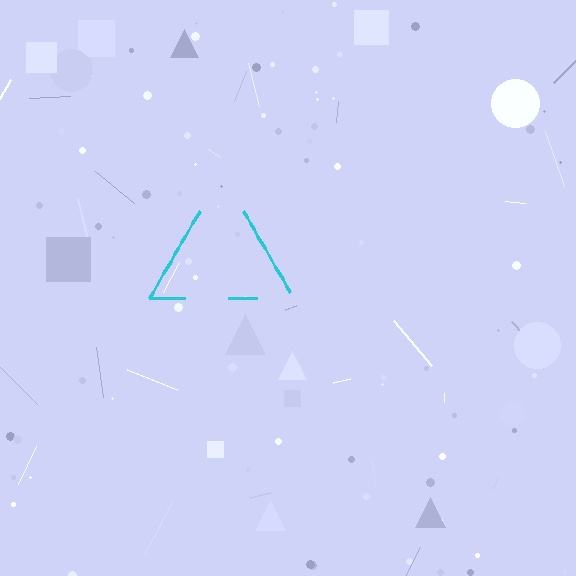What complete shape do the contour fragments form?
The contour fragments form a triangle.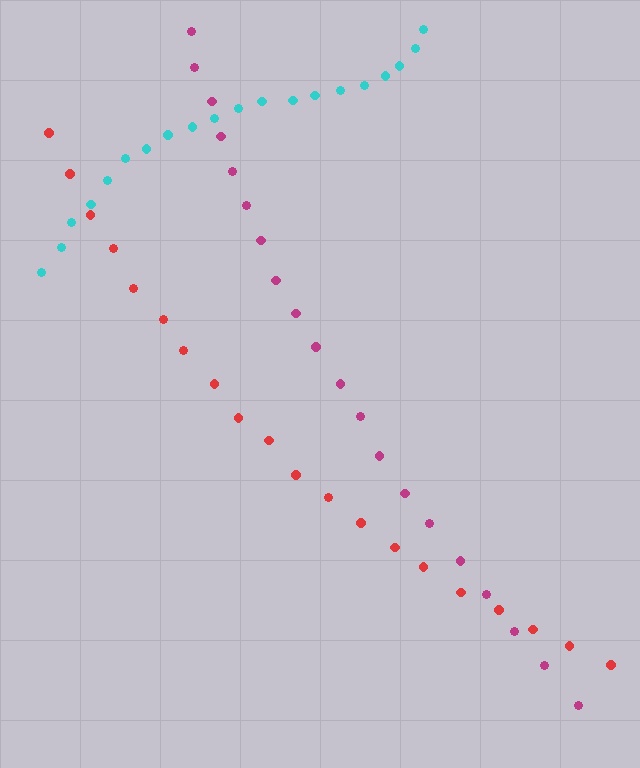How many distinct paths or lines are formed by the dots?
There are 3 distinct paths.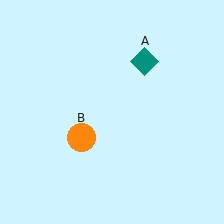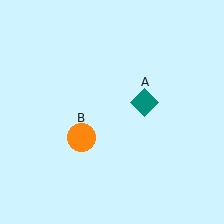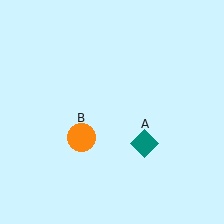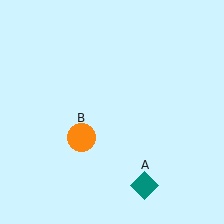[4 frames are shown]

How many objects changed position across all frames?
1 object changed position: teal diamond (object A).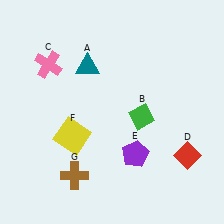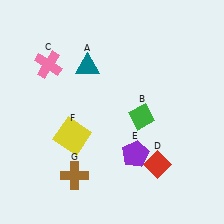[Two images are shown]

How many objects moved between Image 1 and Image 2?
1 object moved between the two images.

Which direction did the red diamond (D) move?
The red diamond (D) moved left.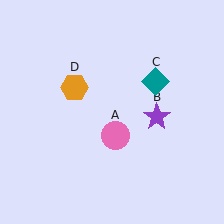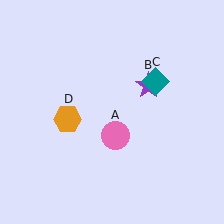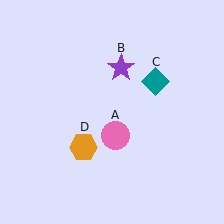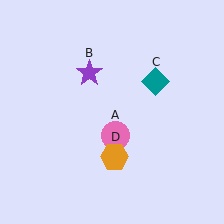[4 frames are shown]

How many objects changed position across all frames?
2 objects changed position: purple star (object B), orange hexagon (object D).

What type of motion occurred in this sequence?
The purple star (object B), orange hexagon (object D) rotated counterclockwise around the center of the scene.